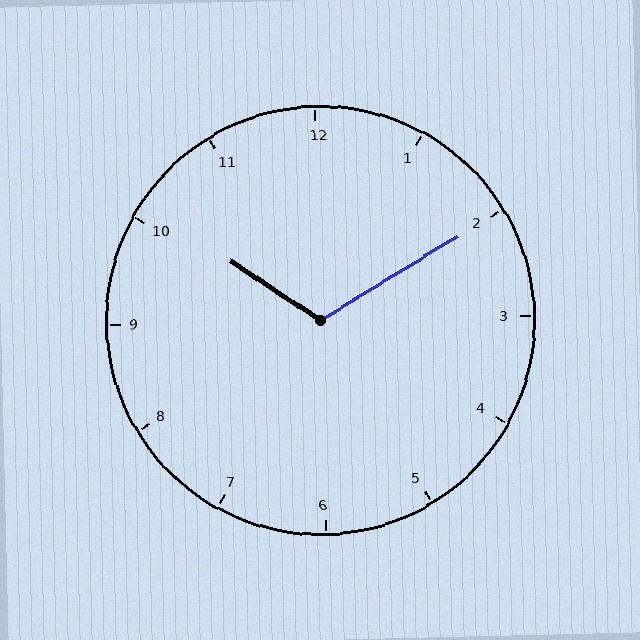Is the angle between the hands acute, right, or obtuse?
It is obtuse.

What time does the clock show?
10:10.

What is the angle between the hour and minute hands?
Approximately 115 degrees.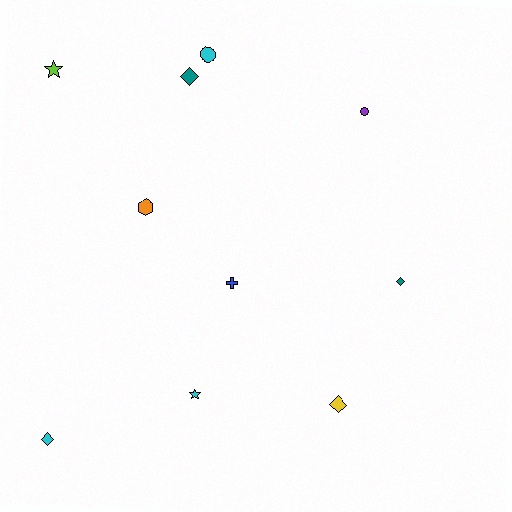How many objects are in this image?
There are 10 objects.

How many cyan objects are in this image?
There are 3 cyan objects.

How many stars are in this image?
There are 2 stars.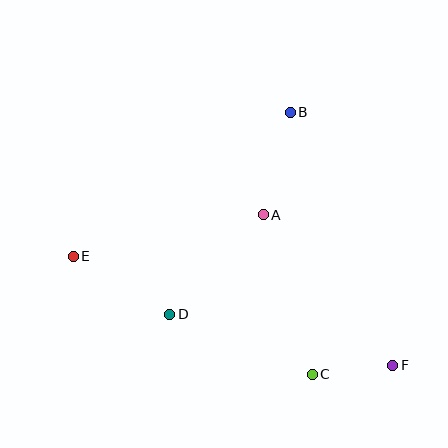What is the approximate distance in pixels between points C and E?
The distance between C and E is approximately 267 pixels.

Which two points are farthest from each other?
Points E and F are farthest from each other.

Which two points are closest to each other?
Points C and F are closest to each other.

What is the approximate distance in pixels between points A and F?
The distance between A and F is approximately 198 pixels.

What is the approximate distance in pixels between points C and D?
The distance between C and D is approximately 155 pixels.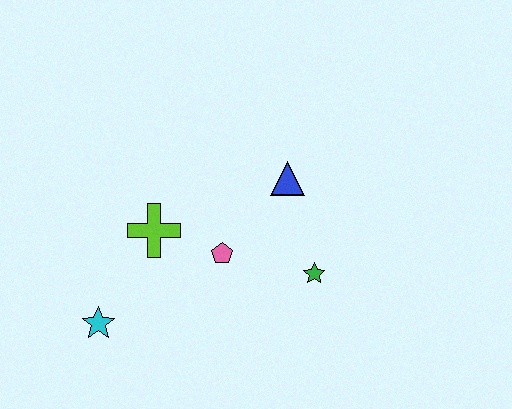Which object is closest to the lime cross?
The pink pentagon is closest to the lime cross.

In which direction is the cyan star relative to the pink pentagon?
The cyan star is to the left of the pink pentagon.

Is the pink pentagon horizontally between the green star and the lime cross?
Yes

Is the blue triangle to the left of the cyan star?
No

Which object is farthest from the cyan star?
The blue triangle is farthest from the cyan star.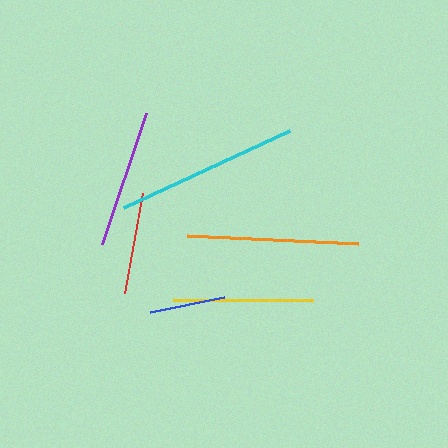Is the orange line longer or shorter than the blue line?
The orange line is longer than the blue line.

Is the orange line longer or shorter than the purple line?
The orange line is longer than the purple line.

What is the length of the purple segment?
The purple segment is approximately 138 pixels long.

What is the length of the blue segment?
The blue segment is approximately 76 pixels long.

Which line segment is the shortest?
The blue line is the shortest at approximately 76 pixels.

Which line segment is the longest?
The cyan line is the longest at approximately 183 pixels.